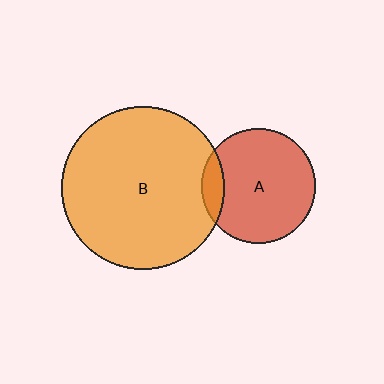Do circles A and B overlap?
Yes.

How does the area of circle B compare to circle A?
Approximately 2.0 times.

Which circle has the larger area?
Circle B (orange).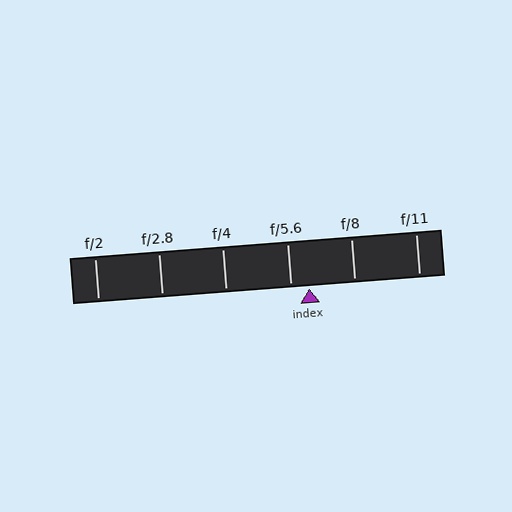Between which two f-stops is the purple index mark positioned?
The index mark is between f/5.6 and f/8.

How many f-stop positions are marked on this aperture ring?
There are 6 f-stop positions marked.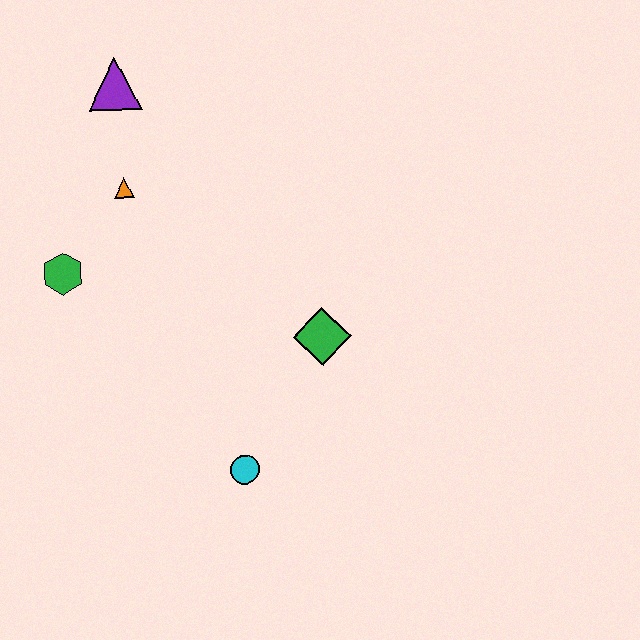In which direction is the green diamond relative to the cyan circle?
The green diamond is above the cyan circle.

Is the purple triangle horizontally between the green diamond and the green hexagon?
Yes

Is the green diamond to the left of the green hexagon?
No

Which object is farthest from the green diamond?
The purple triangle is farthest from the green diamond.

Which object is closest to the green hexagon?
The orange triangle is closest to the green hexagon.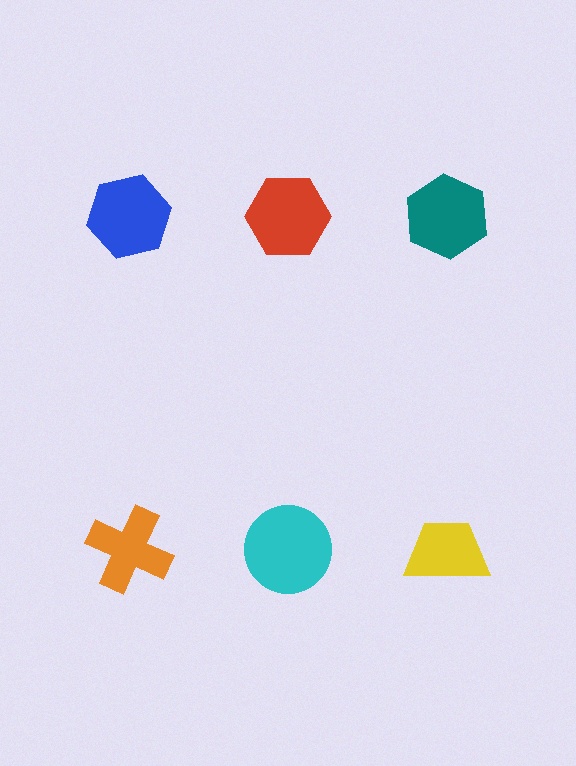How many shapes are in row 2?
3 shapes.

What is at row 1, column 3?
A teal hexagon.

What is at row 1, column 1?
A blue hexagon.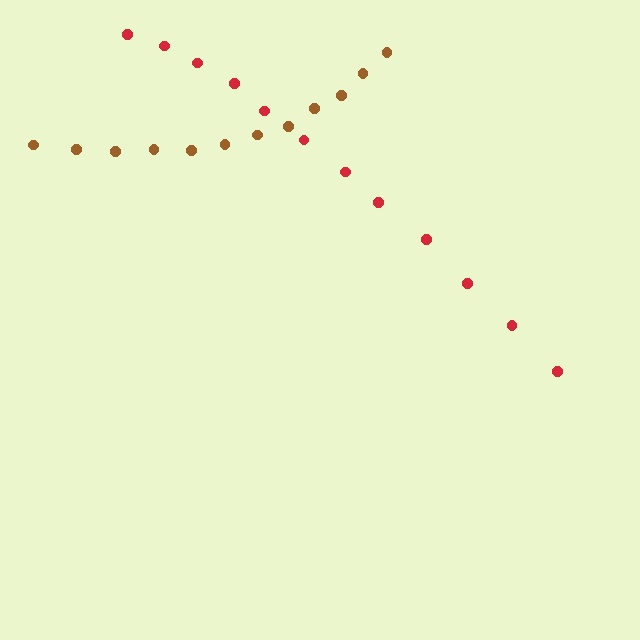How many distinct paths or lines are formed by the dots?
There are 2 distinct paths.